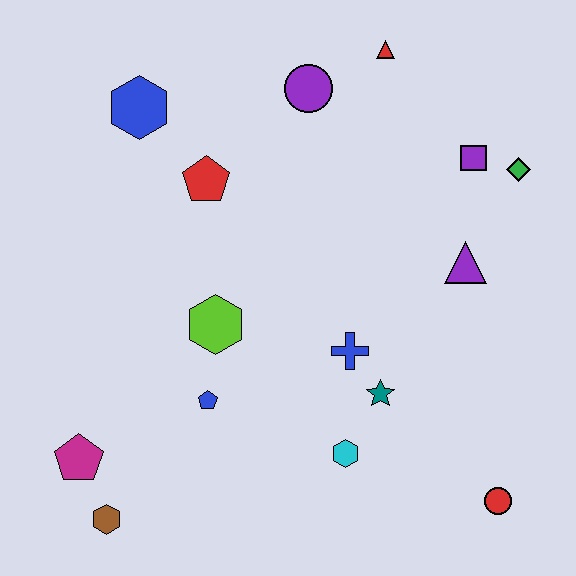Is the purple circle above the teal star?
Yes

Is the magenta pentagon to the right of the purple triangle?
No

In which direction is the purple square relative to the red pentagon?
The purple square is to the right of the red pentagon.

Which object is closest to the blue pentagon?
The lime hexagon is closest to the blue pentagon.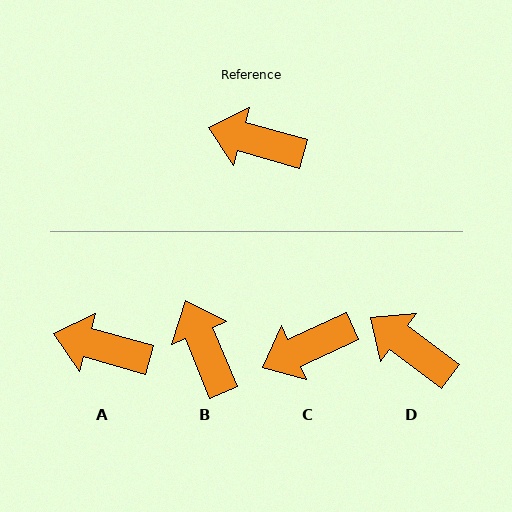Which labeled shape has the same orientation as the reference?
A.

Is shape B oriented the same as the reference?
No, it is off by about 52 degrees.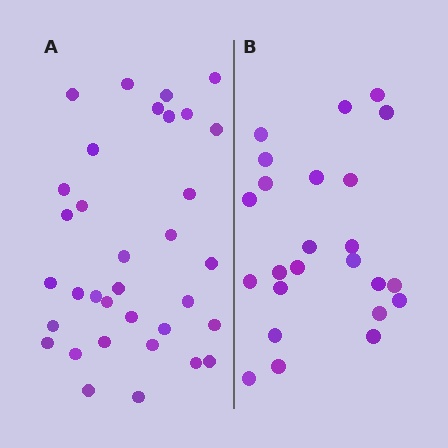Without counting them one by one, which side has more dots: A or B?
Region A (the left region) has more dots.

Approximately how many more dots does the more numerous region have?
Region A has roughly 10 or so more dots than region B.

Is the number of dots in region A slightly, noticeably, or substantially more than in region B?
Region A has noticeably more, but not dramatically so. The ratio is roughly 1.4 to 1.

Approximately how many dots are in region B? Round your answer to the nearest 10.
About 20 dots. (The exact count is 24, which rounds to 20.)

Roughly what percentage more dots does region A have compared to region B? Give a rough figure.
About 40% more.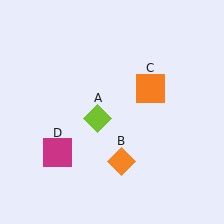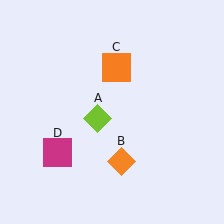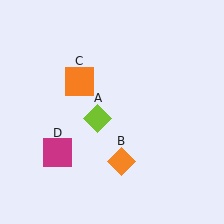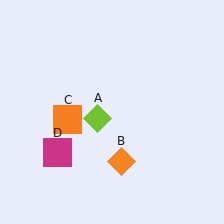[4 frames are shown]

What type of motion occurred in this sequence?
The orange square (object C) rotated counterclockwise around the center of the scene.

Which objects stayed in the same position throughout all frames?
Lime diamond (object A) and orange diamond (object B) and magenta square (object D) remained stationary.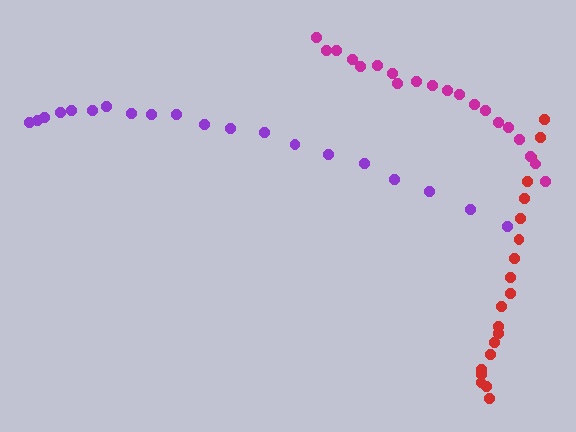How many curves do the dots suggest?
There are 3 distinct paths.